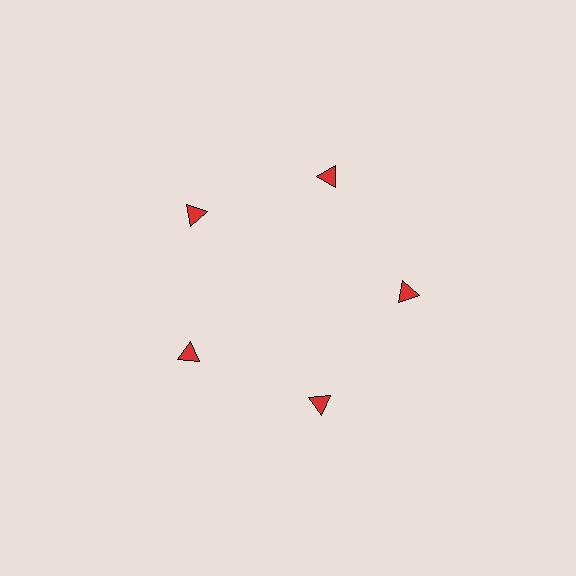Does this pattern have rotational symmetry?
Yes, this pattern has 5-fold rotational symmetry. It looks the same after rotating 72 degrees around the center.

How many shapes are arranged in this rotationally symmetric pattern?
There are 5 shapes, arranged in 5 groups of 1.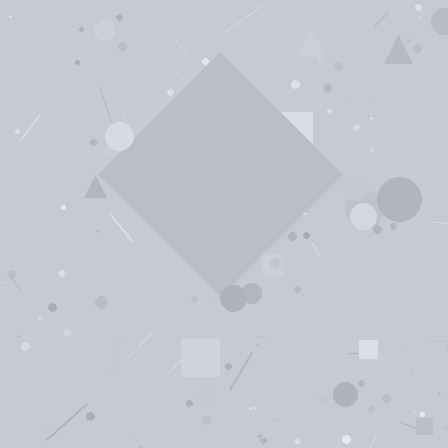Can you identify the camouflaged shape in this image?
The camouflaged shape is a diamond.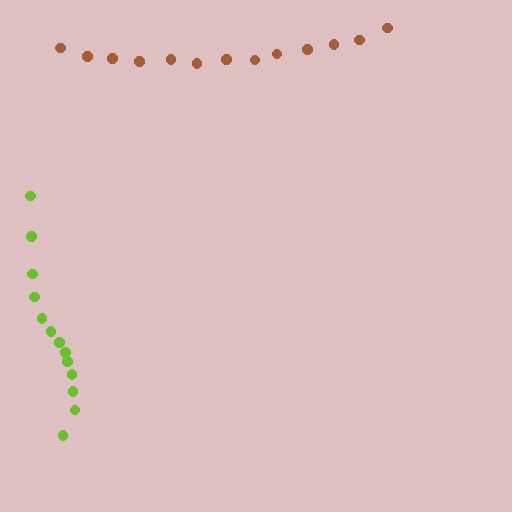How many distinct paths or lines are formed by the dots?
There are 2 distinct paths.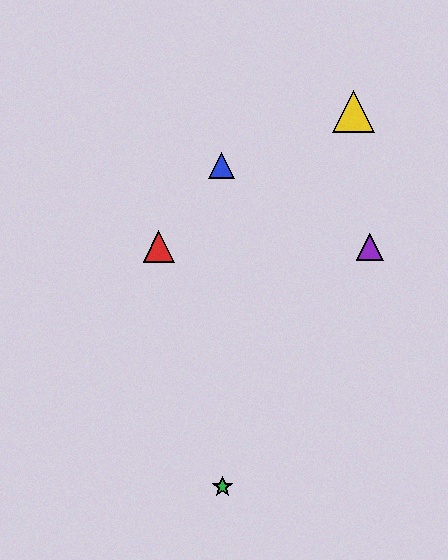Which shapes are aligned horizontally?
The red triangle, the purple triangle are aligned horizontally.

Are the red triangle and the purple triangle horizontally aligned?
Yes, both are at y≈247.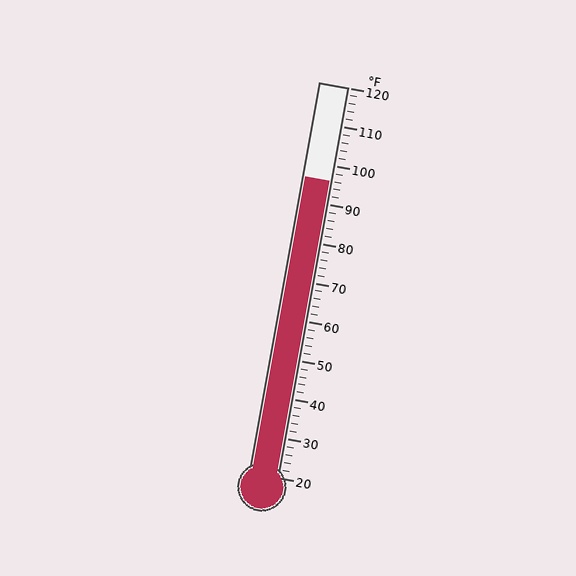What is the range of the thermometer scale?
The thermometer scale ranges from 20°F to 120°F.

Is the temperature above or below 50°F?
The temperature is above 50°F.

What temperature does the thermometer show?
The thermometer shows approximately 96°F.